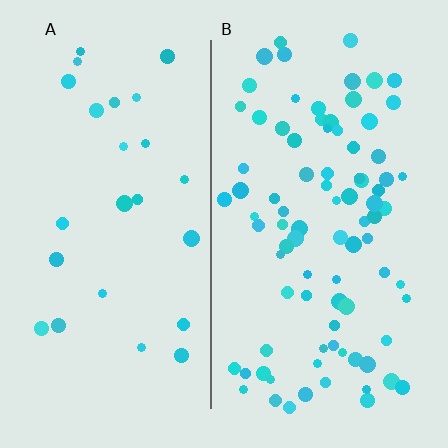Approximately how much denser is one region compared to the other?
Approximately 3.4× — region B over region A.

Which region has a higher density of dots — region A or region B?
B (the right).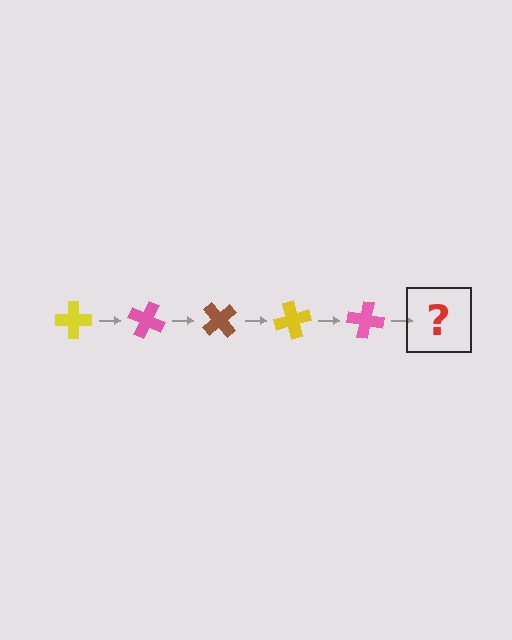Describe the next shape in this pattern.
It should be a brown cross, rotated 125 degrees from the start.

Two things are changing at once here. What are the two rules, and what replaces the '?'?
The two rules are that it rotates 25 degrees each step and the color cycles through yellow, pink, and brown. The '?' should be a brown cross, rotated 125 degrees from the start.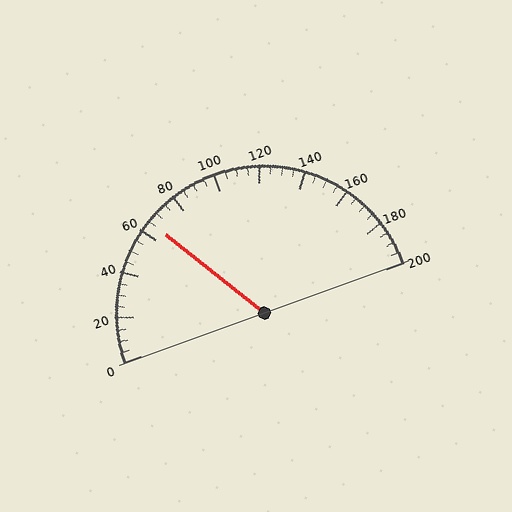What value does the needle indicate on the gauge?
The needle indicates approximately 65.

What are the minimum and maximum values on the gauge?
The gauge ranges from 0 to 200.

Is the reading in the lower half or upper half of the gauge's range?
The reading is in the lower half of the range (0 to 200).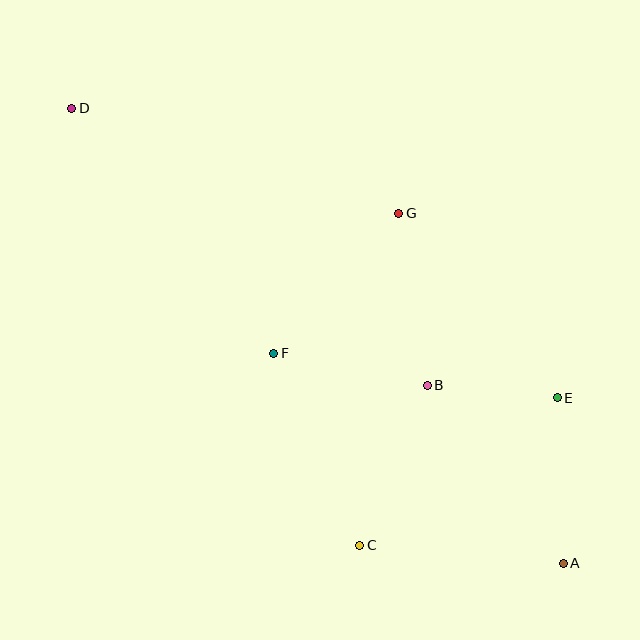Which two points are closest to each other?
Points B and E are closest to each other.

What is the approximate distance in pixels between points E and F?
The distance between E and F is approximately 287 pixels.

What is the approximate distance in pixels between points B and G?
The distance between B and G is approximately 174 pixels.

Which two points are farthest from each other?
Points A and D are farthest from each other.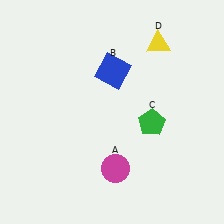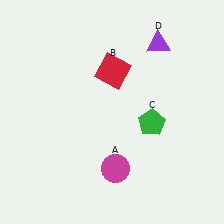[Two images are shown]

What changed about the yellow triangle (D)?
In Image 1, D is yellow. In Image 2, it changed to purple.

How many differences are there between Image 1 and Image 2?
There are 2 differences between the two images.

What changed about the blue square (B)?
In Image 1, B is blue. In Image 2, it changed to red.